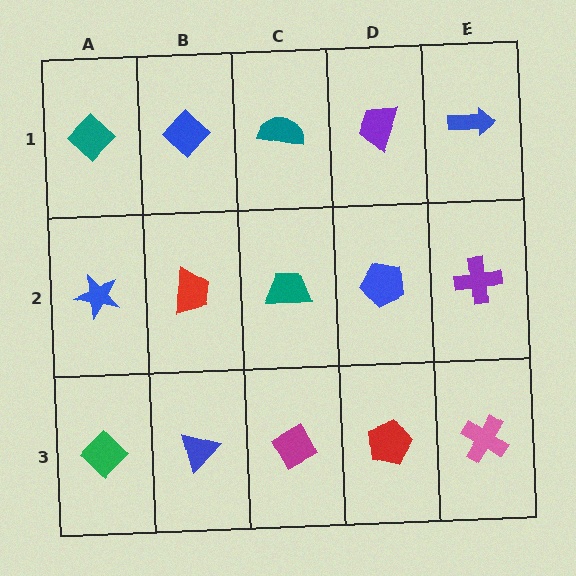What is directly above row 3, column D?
A blue pentagon.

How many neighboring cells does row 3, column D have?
3.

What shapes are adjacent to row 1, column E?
A purple cross (row 2, column E), a purple trapezoid (row 1, column D).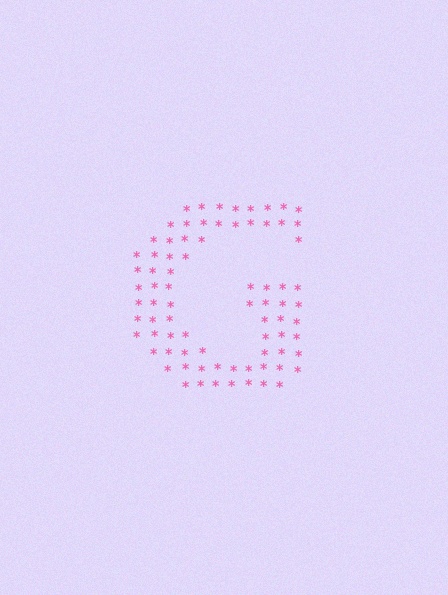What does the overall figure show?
The overall figure shows the letter G.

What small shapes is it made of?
It is made of small asterisks.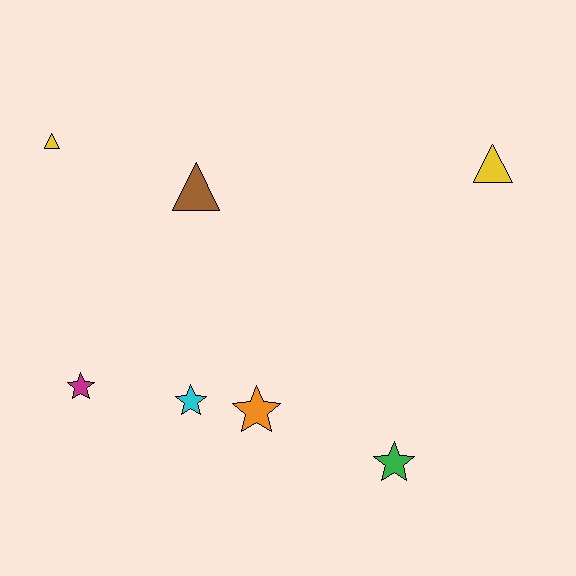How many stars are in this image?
There are 4 stars.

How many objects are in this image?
There are 7 objects.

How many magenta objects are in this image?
There is 1 magenta object.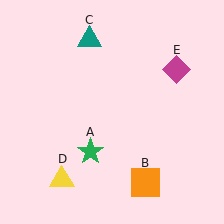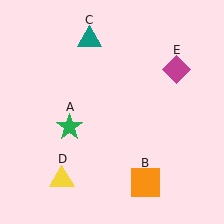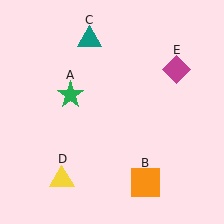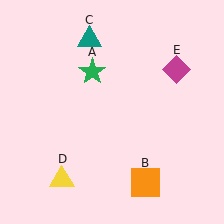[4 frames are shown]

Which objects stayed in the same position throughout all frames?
Orange square (object B) and teal triangle (object C) and yellow triangle (object D) and magenta diamond (object E) remained stationary.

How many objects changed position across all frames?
1 object changed position: green star (object A).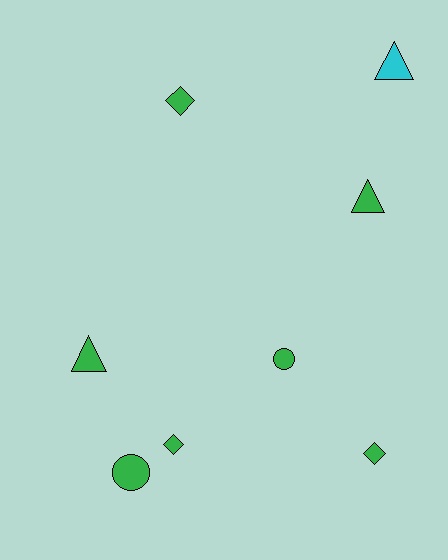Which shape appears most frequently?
Diamond, with 3 objects.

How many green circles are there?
There are 2 green circles.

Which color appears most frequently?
Green, with 7 objects.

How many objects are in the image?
There are 8 objects.